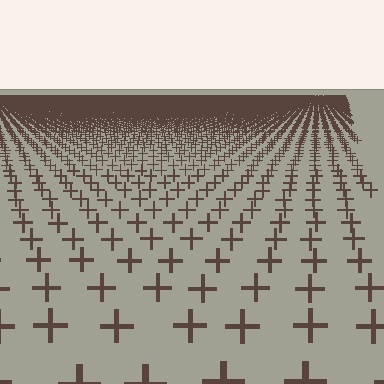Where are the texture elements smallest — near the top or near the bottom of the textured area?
Near the top.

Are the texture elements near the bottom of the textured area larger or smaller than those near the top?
Larger. Near the bottom, elements are closer to the viewer and appear at a bigger on-screen size.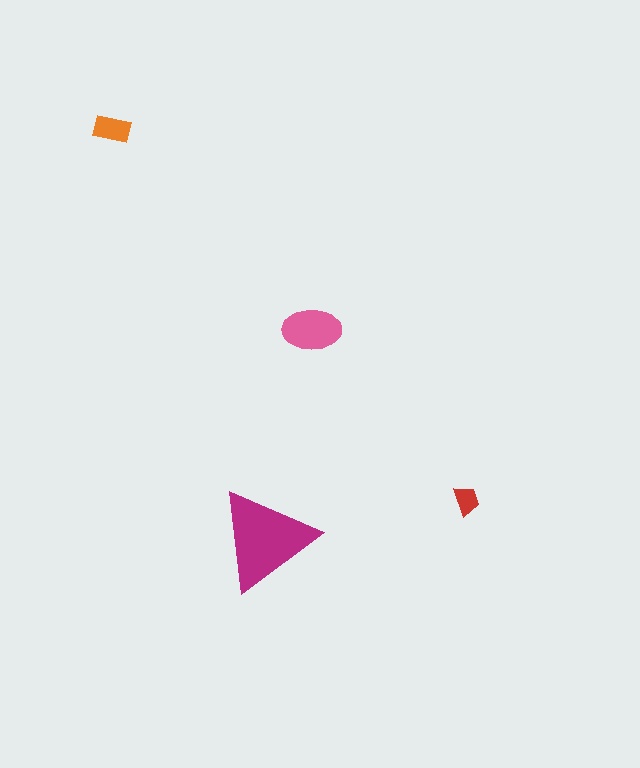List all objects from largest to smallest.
The magenta triangle, the pink ellipse, the orange rectangle, the red trapezoid.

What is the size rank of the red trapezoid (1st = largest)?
4th.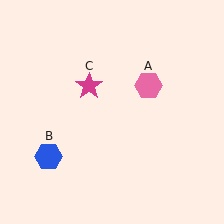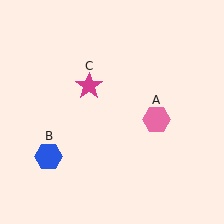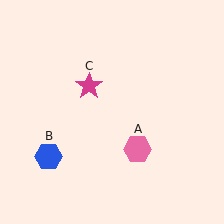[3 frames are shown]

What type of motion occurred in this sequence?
The pink hexagon (object A) rotated clockwise around the center of the scene.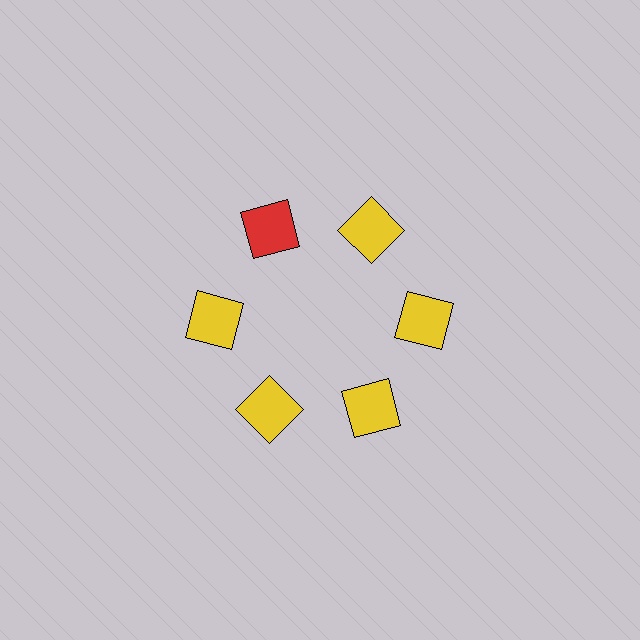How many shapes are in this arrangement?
There are 6 shapes arranged in a ring pattern.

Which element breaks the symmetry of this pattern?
The red square at roughly the 11 o'clock position breaks the symmetry. All other shapes are yellow squares.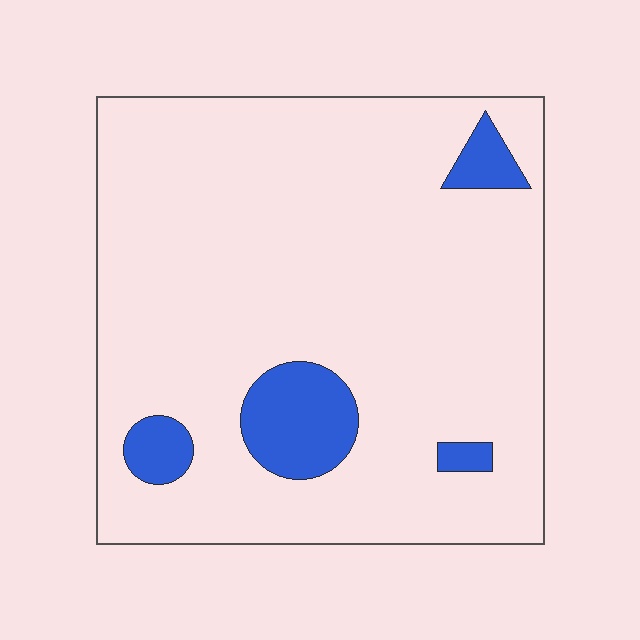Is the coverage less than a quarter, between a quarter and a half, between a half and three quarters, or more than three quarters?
Less than a quarter.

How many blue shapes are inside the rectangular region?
4.